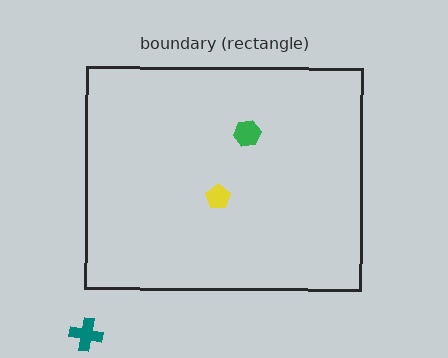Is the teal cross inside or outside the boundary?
Outside.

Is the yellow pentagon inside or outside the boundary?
Inside.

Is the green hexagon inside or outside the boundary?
Inside.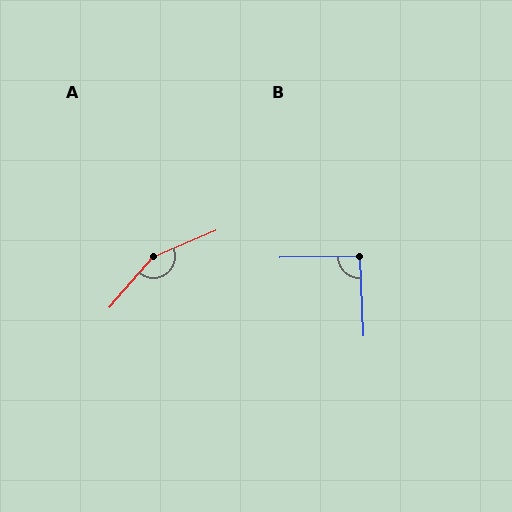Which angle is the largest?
A, at approximately 154 degrees.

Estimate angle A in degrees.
Approximately 154 degrees.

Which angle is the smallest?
B, at approximately 91 degrees.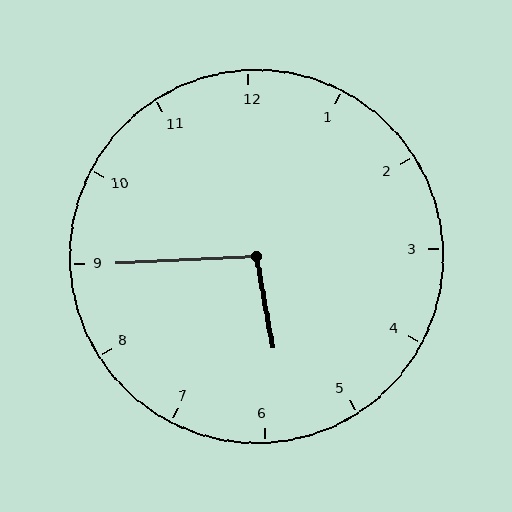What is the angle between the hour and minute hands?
Approximately 98 degrees.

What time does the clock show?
5:45.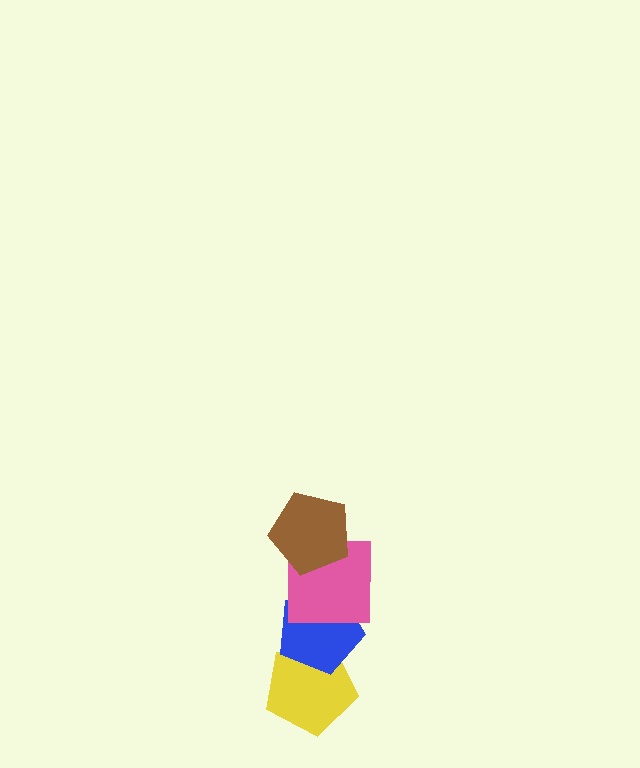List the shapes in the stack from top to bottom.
From top to bottom: the brown pentagon, the pink square, the blue pentagon, the yellow pentagon.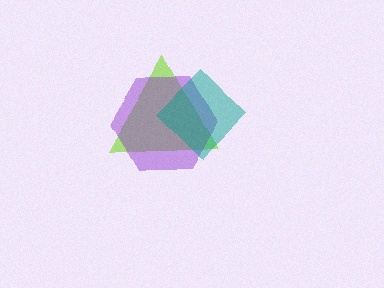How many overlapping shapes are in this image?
There are 3 overlapping shapes in the image.